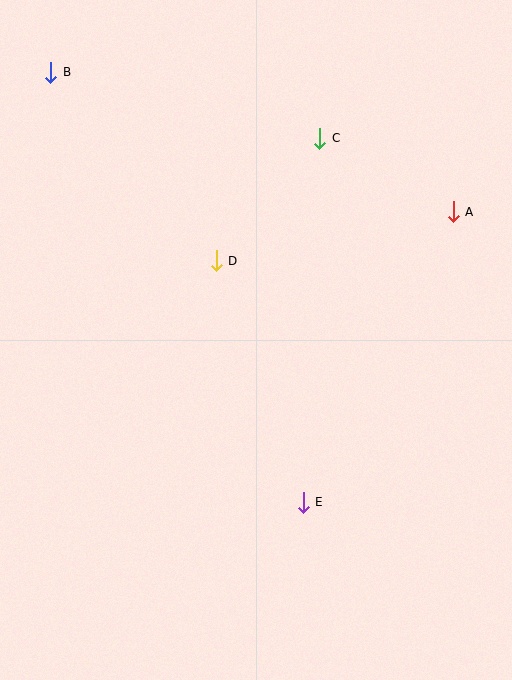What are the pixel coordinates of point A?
Point A is at (453, 212).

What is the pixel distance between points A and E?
The distance between A and E is 327 pixels.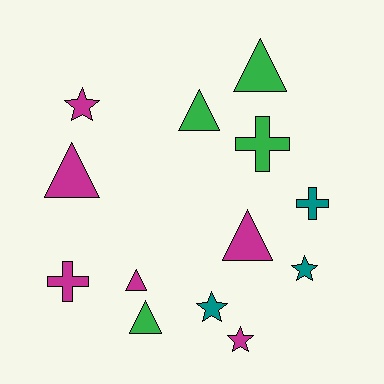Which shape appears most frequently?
Triangle, with 6 objects.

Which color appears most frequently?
Magenta, with 6 objects.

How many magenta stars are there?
There are 2 magenta stars.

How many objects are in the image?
There are 13 objects.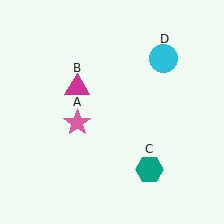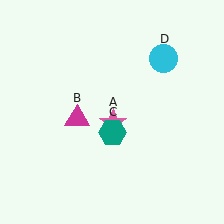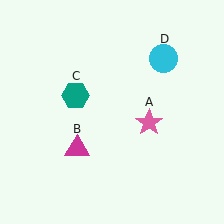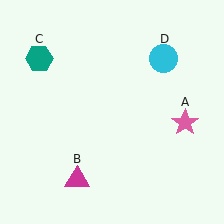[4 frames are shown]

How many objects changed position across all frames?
3 objects changed position: pink star (object A), magenta triangle (object B), teal hexagon (object C).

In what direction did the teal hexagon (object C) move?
The teal hexagon (object C) moved up and to the left.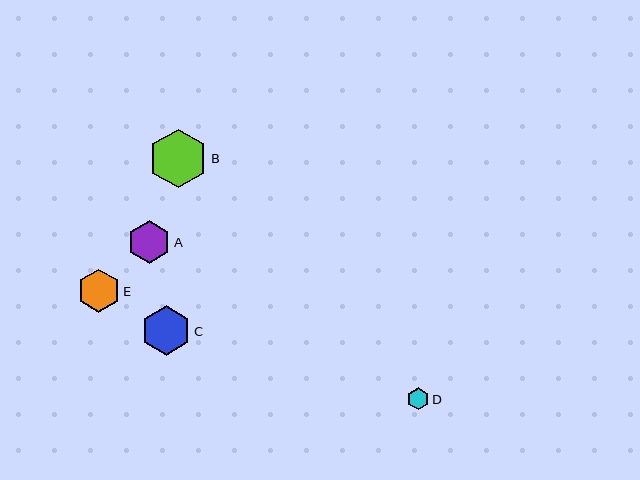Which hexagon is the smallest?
Hexagon D is the smallest with a size of approximately 22 pixels.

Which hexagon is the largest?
Hexagon B is the largest with a size of approximately 59 pixels.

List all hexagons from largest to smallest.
From largest to smallest: B, C, E, A, D.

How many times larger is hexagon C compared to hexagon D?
Hexagon C is approximately 2.2 times the size of hexagon D.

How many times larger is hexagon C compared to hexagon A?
Hexagon C is approximately 1.1 times the size of hexagon A.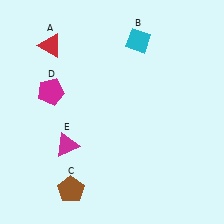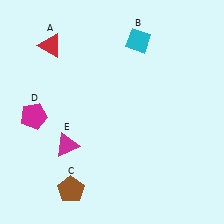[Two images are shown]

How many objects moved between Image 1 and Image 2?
1 object moved between the two images.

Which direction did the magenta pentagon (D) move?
The magenta pentagon (D) moved down.